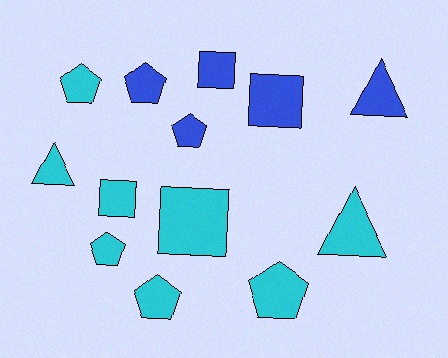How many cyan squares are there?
There are 2 cyan squares.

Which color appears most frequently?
Cyan, with 8 objects.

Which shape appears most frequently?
Pentagon, with 6 objects.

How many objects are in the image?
There are 13 objects.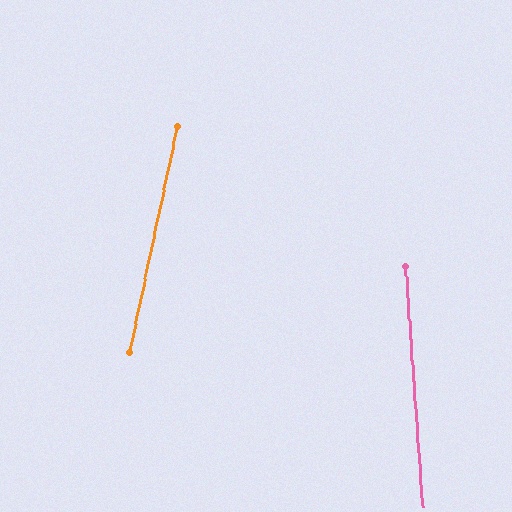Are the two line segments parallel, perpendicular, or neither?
Neither parallel nor perpendicular — they differ by about 16°.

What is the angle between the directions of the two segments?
Approximately 16 degrees.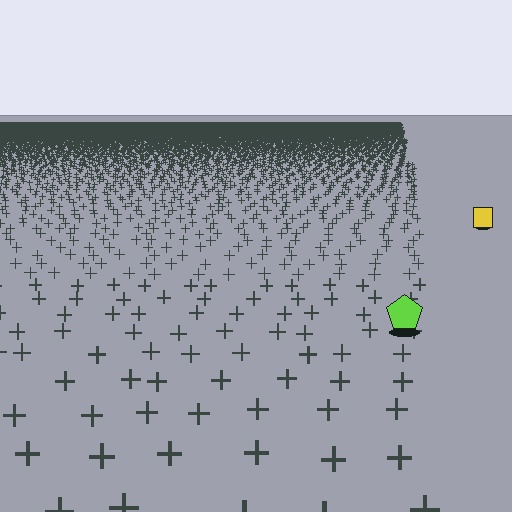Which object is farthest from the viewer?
The yellow square is farthest from the viewer. It appears smaller and the ground texture around it is denser.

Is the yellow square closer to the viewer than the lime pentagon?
No. The lime pentagon is closer — you can tell from the texture gradient: the ground texture is coarser near it.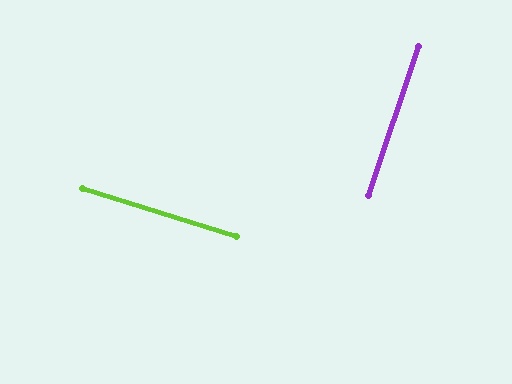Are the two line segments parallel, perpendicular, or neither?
Perpendicular — they meet at approximately 89°.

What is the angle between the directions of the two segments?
Approximately 89 degrees.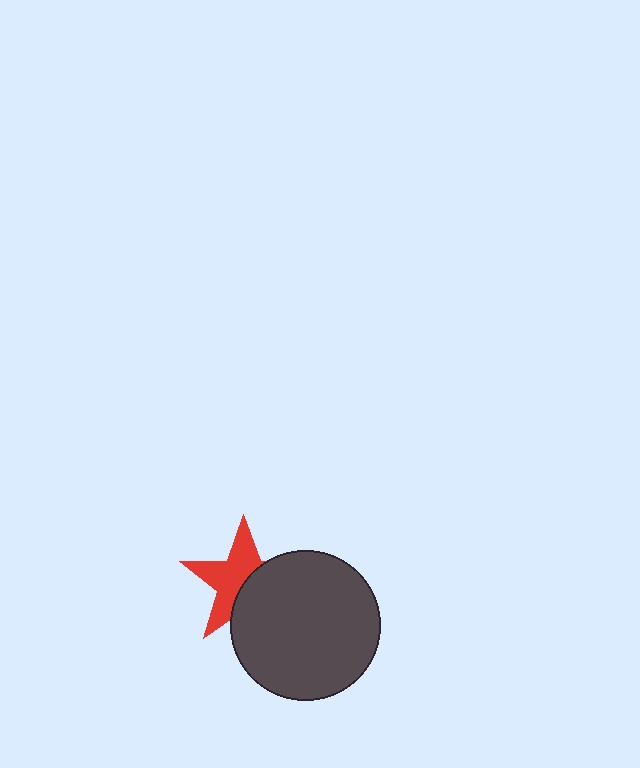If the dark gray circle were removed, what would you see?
You would see the complete red star.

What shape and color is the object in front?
The object in front is a dark gray circle.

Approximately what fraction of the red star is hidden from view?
Roughly 44% of the red star is hidden behind the dark gray circle.